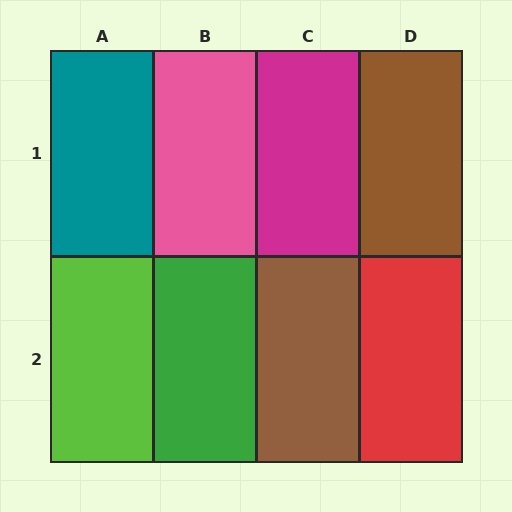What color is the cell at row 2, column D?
Red.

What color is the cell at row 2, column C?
Brown.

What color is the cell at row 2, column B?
Green.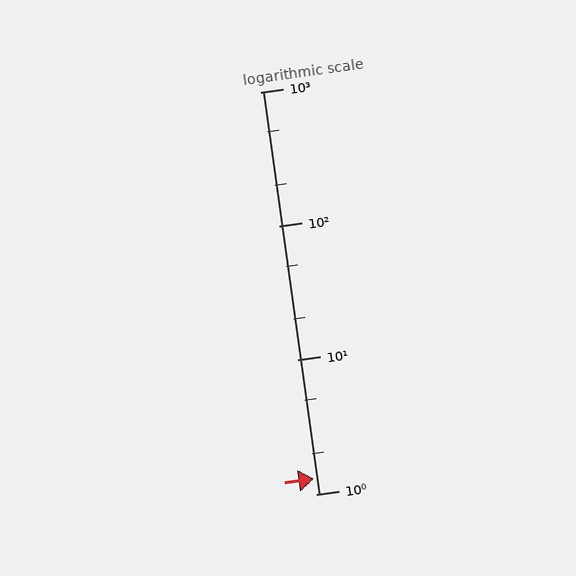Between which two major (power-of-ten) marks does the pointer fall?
The pointer is between 1 and 10.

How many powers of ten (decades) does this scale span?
The scale spans 3 decades, from 1 to 1000.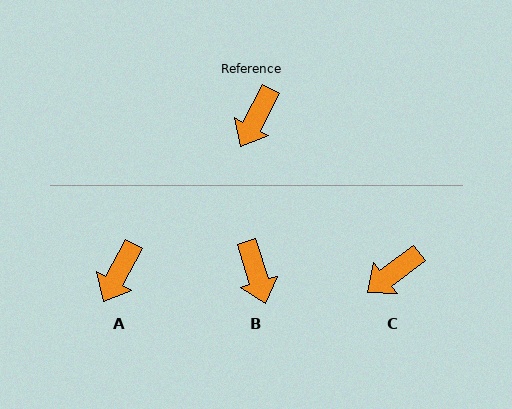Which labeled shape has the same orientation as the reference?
A.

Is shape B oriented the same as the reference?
No, it is off by about 45 degrees.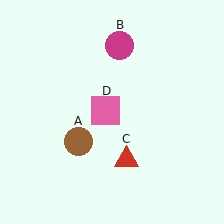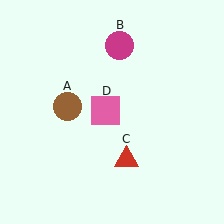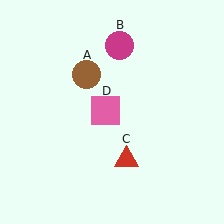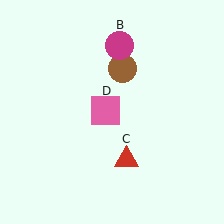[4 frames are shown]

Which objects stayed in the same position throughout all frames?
Magenta circle (object B) and red triangle (object C) and pink square (object D) remained stationary.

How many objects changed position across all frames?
1 object changed position: brown circle (object A).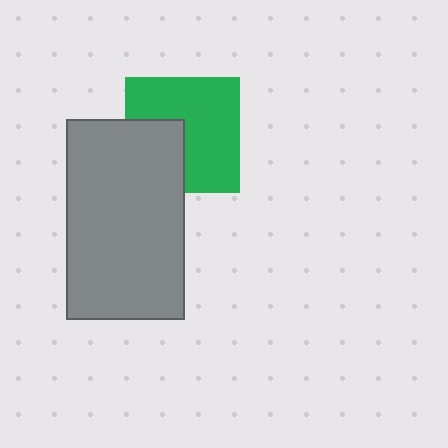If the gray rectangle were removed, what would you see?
You would see the complete green square.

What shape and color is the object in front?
The object in front is a gray rectangle.